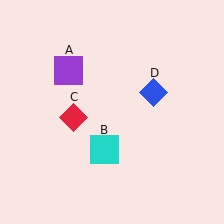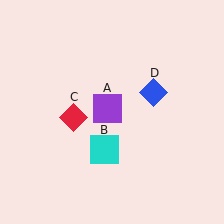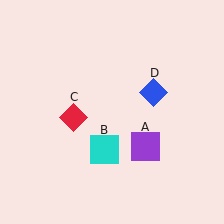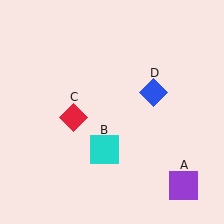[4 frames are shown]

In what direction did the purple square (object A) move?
The purple square (object A) moved down and to the right.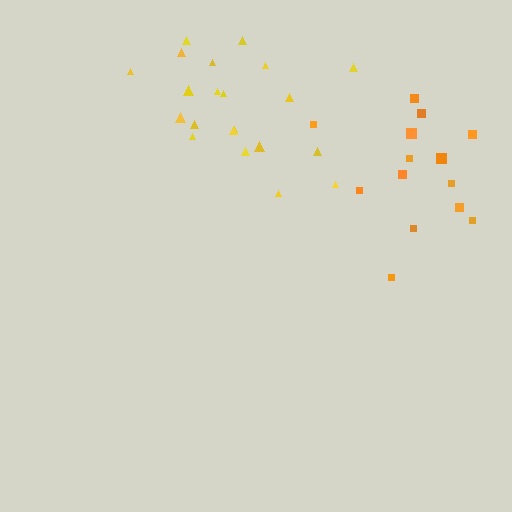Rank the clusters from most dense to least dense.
yellow, orange.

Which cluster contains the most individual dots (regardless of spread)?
Yellow (21).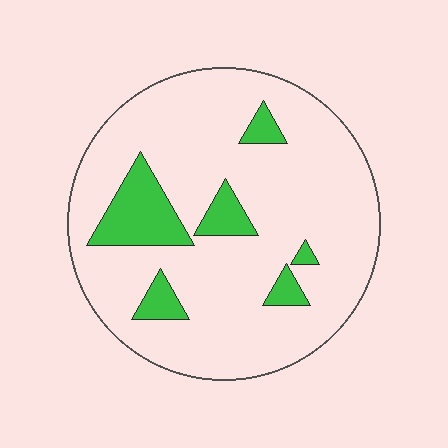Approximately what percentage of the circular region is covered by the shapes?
Approximately 15%.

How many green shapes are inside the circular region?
6.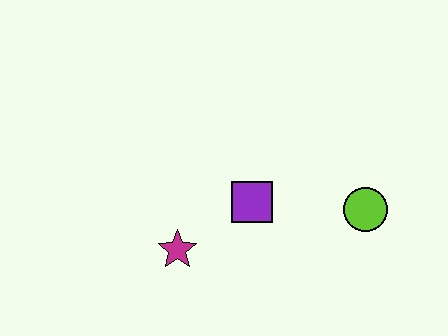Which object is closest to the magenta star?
The purple square is closest to the magenta star.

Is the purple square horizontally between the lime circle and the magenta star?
Yes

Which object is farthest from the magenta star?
The lime circle is farthest from the magenta star.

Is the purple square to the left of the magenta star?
No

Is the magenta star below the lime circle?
Yes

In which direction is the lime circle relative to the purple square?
The lime circle is to the right of the purple square.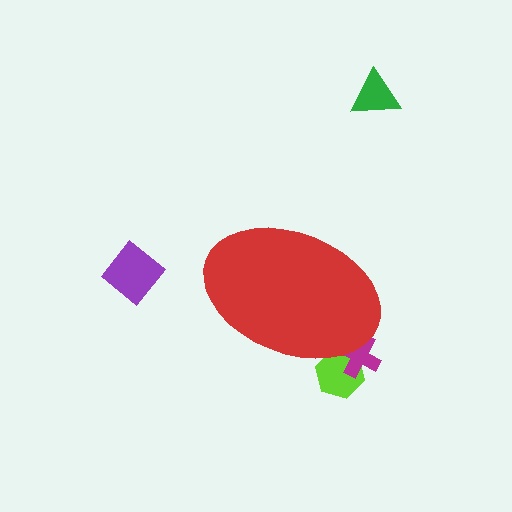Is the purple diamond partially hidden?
No, the purple diamond is fully visible.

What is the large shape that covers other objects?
A red ellipse.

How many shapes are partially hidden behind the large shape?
2 shapes are partially hidden.